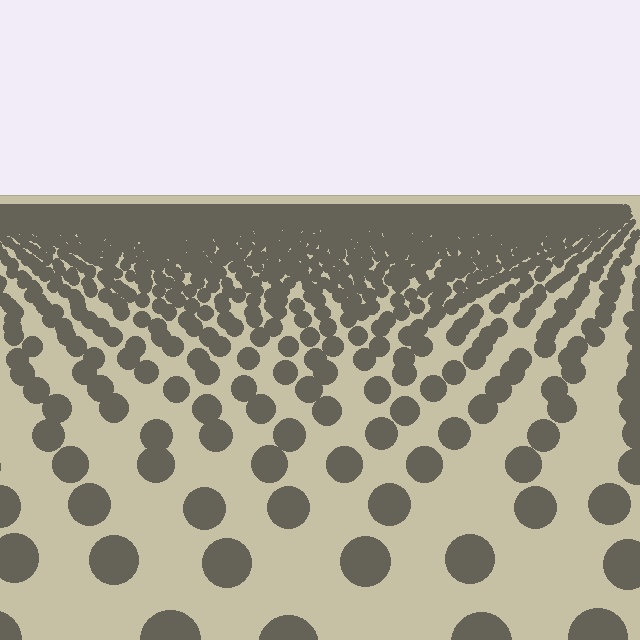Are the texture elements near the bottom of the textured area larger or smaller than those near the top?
Larger. Near the bottom, elements are closer to the viewer and appear at a bigger on-screen size.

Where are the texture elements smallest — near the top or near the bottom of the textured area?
Near the top.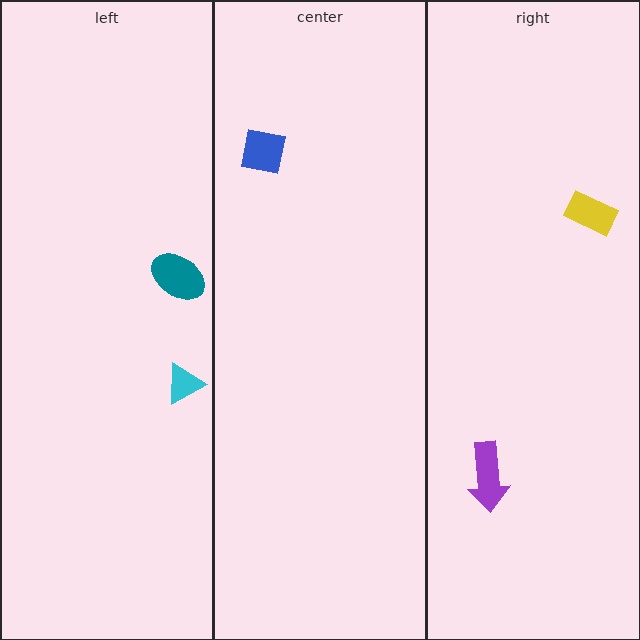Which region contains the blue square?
The center region.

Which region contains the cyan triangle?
The left region.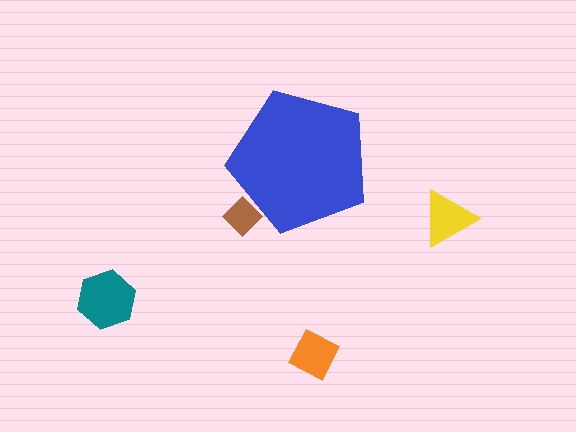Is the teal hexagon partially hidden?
No, the teal hexagon is fully visible.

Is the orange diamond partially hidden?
No, the orange diamond is fully visible.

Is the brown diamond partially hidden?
Yes, the brown diamond is partially hidden behind the blue pentagon.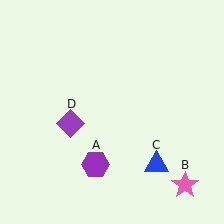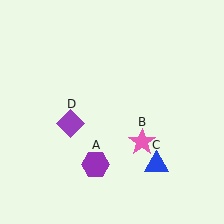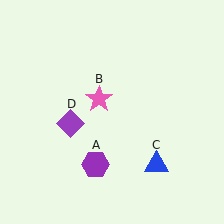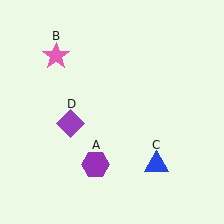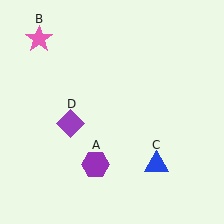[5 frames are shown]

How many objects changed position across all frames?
1 object changed position: pink star (object B).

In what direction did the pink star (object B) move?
The pink star (object B) moved up and to the left.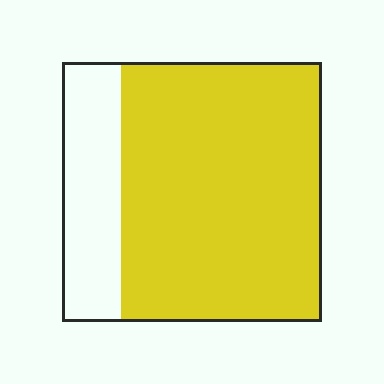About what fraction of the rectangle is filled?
About three quarters (3/4).